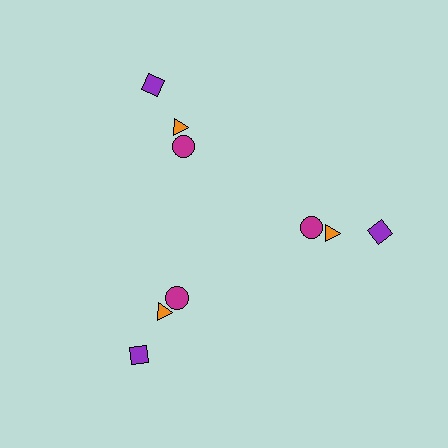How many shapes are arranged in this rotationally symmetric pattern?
There are 9 shapes, arranged in 3 groups of 3.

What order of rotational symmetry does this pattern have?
This pattern has 3-fold rotational symmetry.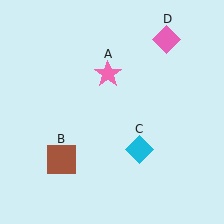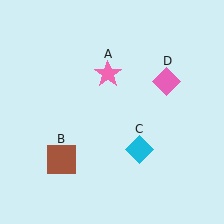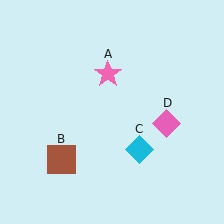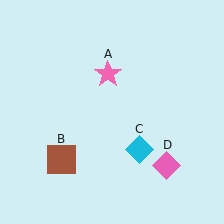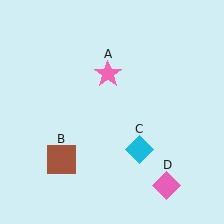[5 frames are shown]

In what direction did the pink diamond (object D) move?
The pink diamond (object D) moved down.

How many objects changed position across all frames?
1 object changed position: pink diamond (object D).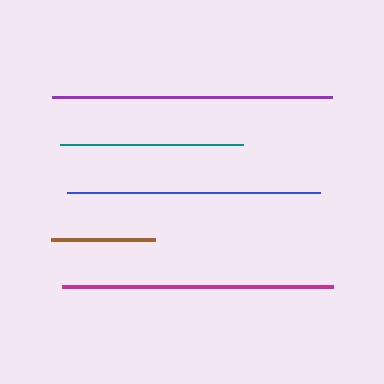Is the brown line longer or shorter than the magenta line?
The magenta line is longer than the brown line.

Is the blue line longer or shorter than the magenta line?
The magenta line is longer than the blue line.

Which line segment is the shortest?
The brown line is the shortest at approximately 104 pixels.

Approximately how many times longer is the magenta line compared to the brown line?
The magenta line is approximately 2.6 times the length of the brown line.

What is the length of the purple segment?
The purple segment is approximately 280 pixels long.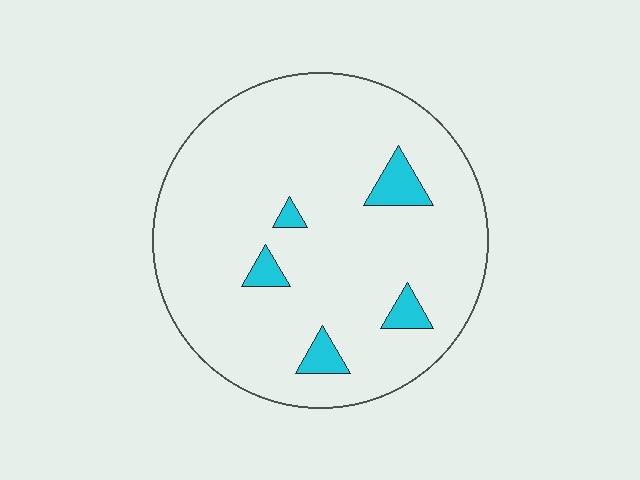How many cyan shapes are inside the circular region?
5.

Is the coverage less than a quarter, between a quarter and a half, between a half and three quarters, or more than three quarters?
Less than a quarter.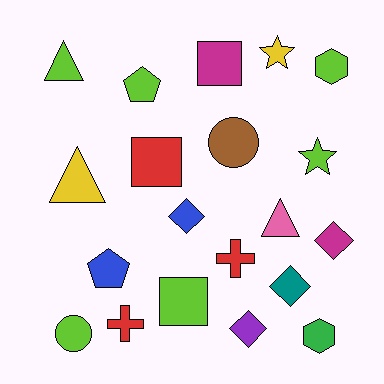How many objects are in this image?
There are 20 objects.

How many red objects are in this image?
There are 3 red objects.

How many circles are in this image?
There are 2 circles.